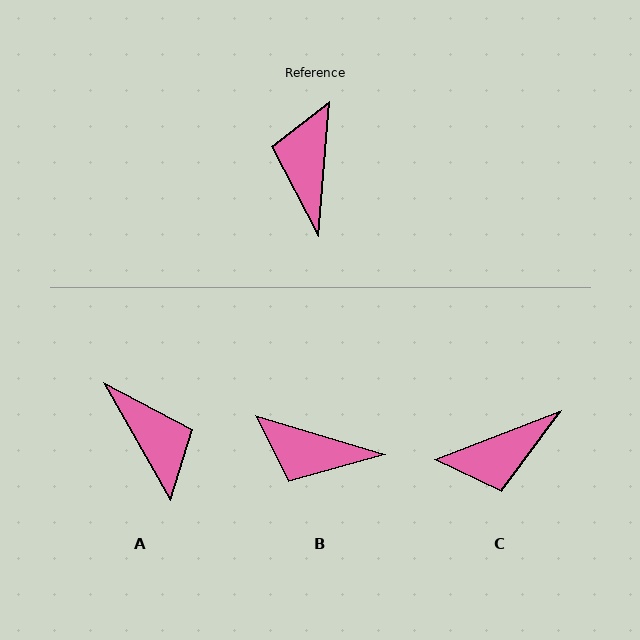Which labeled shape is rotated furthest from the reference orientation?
A, about 146 degrees away.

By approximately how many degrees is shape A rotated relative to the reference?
Approximately 146 degrees clockwise.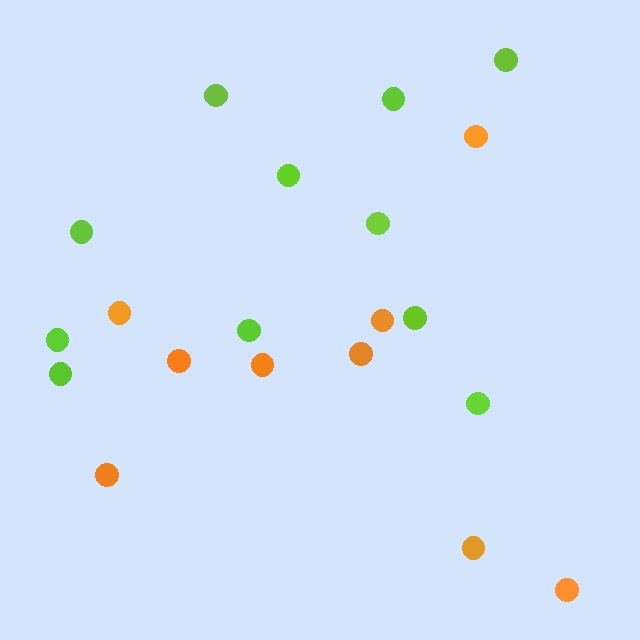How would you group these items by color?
There are 2 groups: one group of orange circles (9) and one group of lime circles (11).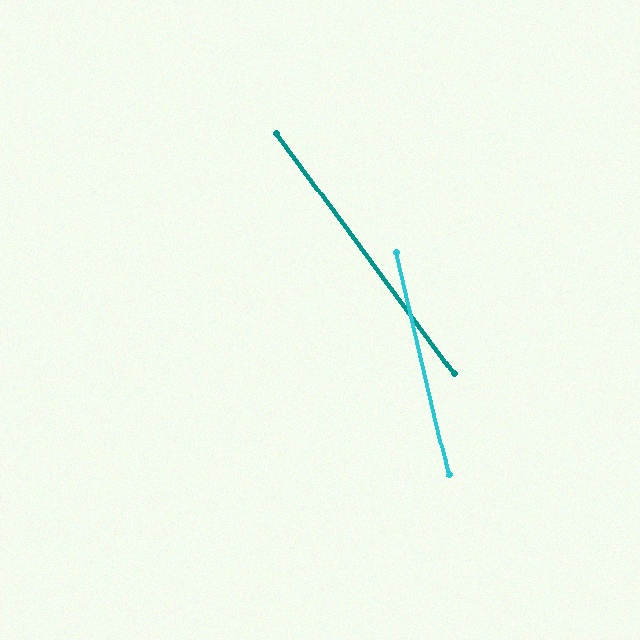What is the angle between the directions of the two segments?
Approximately 23 degrees.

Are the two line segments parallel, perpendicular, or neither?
Neither parallel nor perpendicular — they differ by about 23°.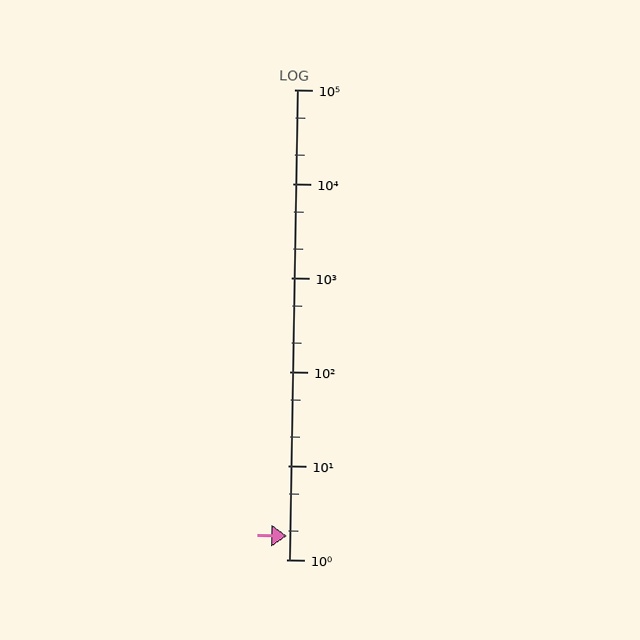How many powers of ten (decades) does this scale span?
The scale spans 5 decades, from 1 to 100000.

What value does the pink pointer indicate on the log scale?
The pointer indicates approximately 1.8.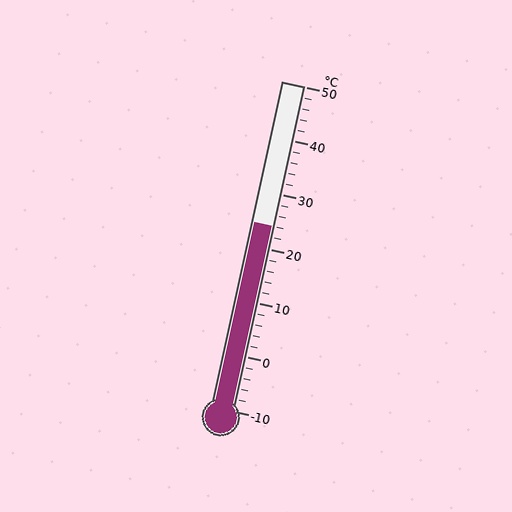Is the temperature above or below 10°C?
The temperature is above 10°C.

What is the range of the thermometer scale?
The thermometer scale ranges from -10°C to 50°C.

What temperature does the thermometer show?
The thermometer shows approximately 24°C.